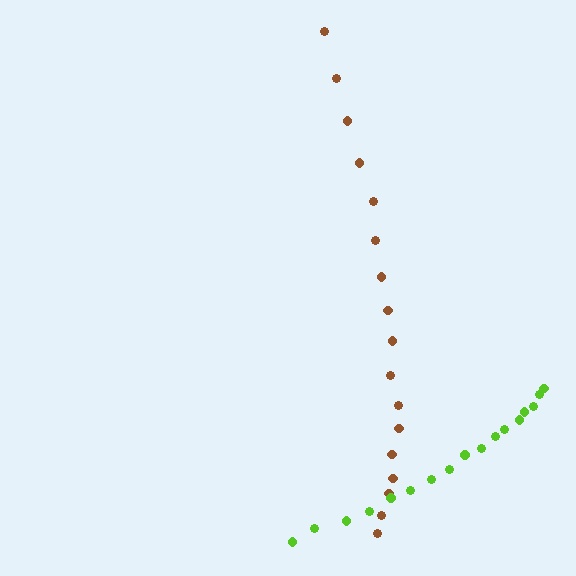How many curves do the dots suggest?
There are 2 distinct paths.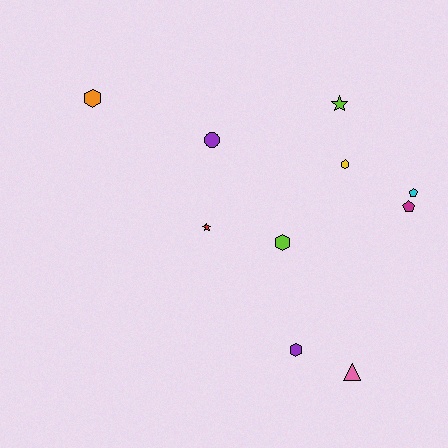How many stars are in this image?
There are 2 stars.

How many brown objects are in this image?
There are no brown objects.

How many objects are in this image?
There are 10 objects.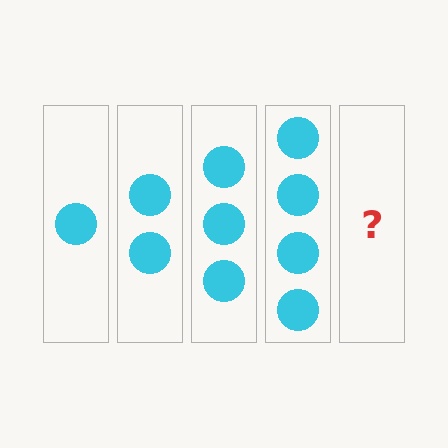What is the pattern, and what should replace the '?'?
The pattern is that each step adds one more circle. The '?' should be 5 circles.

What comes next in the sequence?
The next element should be 5 circles.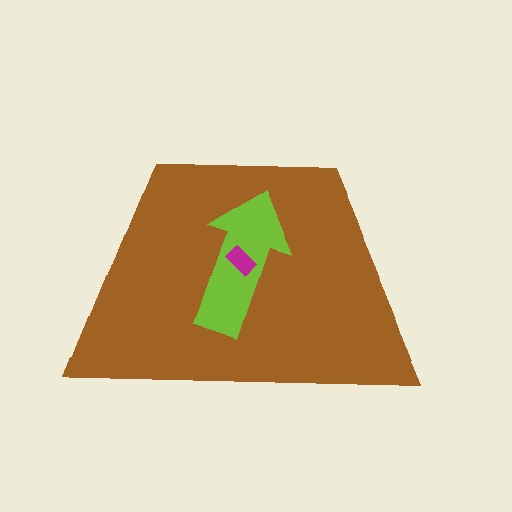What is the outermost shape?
The brown trapezoid.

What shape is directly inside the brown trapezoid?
The lime arrow.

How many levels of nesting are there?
3.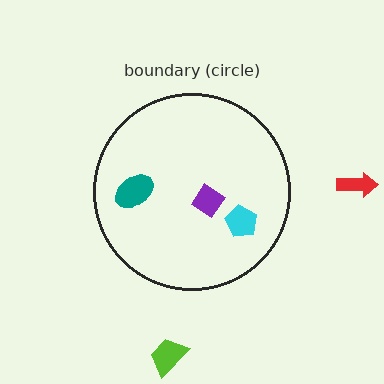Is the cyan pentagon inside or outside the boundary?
Inside.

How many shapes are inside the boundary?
3 inside, 2 outside.